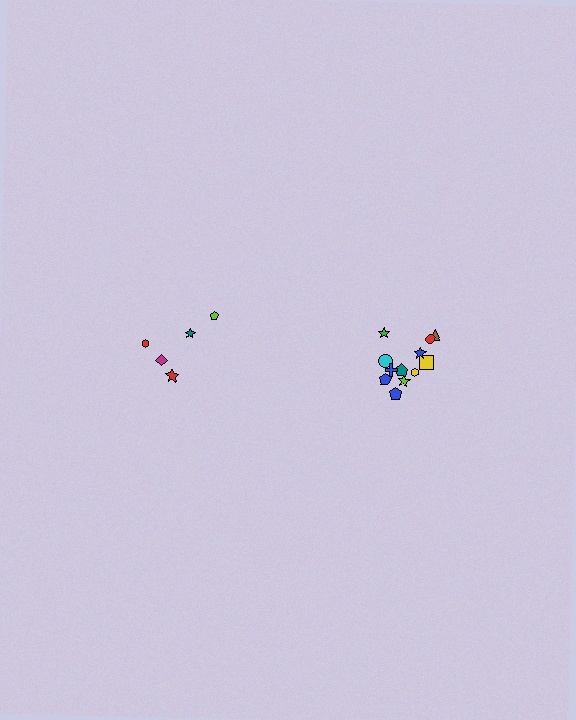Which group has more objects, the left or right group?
The right group.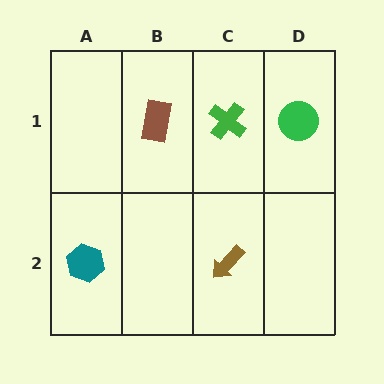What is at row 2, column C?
A brown arrow.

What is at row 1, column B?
A brown rectangle.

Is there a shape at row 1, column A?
No, that cell is empty.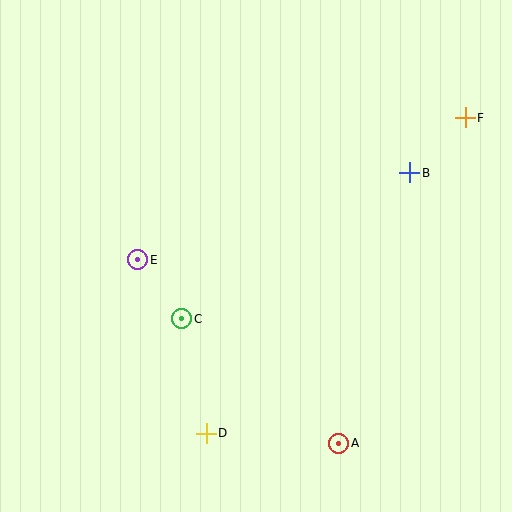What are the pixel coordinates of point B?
Point B is at (410, 173).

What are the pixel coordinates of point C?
Point C is at (182, 319).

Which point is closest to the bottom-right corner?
Point A is closest to the bottom-right corner.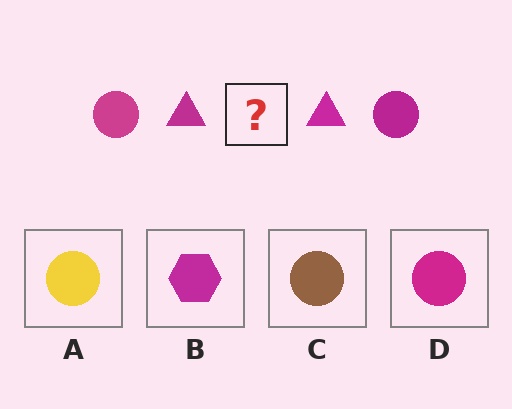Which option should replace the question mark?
Option D.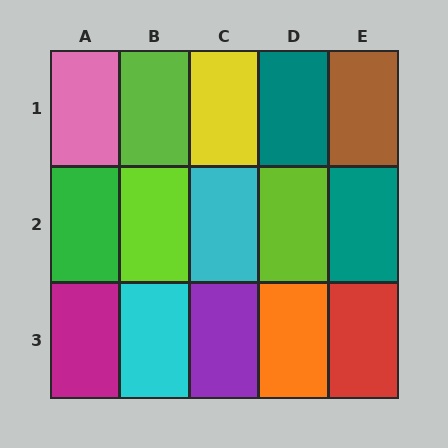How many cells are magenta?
1 cell is magenta.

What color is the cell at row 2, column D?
Lime.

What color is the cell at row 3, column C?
Purple.